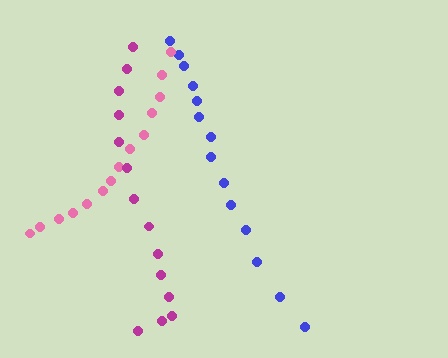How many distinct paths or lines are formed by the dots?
There are 3 distinct paths.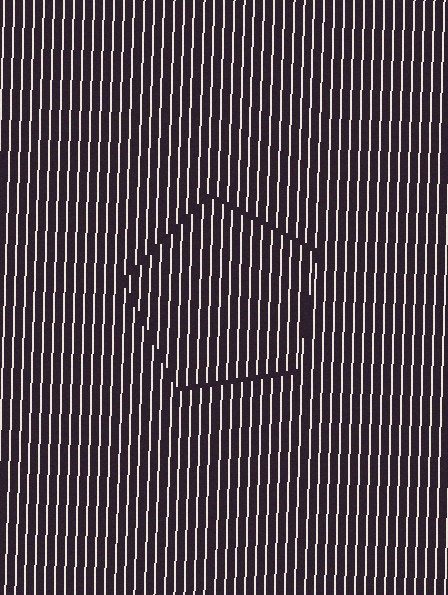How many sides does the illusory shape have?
5 sides — the line-ends trace a pentagon.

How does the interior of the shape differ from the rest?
The interior of the shape contains the same grating, shifted by half a period — the contour is defined by the phase discontinuity where line-ends from the inner and outer gratings abut.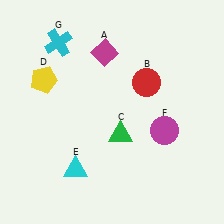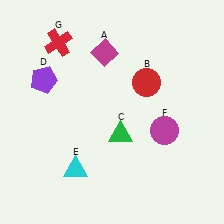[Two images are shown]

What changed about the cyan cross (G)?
In Image 1, G is cyan. In Image 2, it changed to red.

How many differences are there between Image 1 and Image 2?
There are 2 differences between the two images.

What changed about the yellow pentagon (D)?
In Image 1, D is yellow. In Image 2, it changed to purple.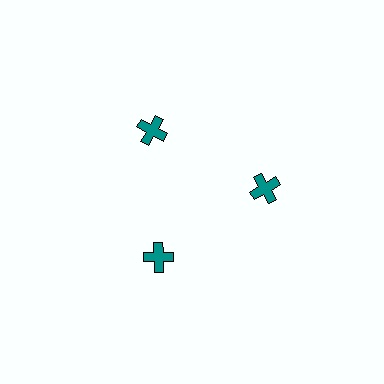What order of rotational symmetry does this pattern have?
This pattern has 3-fold rotational symmetry.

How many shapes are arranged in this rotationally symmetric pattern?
There are 3 shapes, arranged in 3 groups of 1.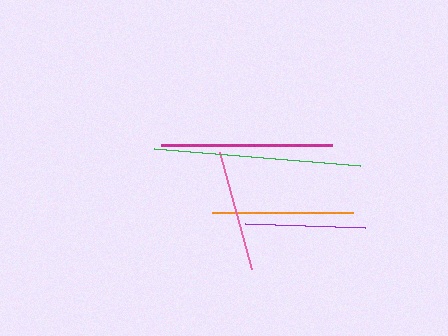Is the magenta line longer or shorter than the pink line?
The magenta line is longer than the pink line.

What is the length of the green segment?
The green segment is approximately 207 pixels long.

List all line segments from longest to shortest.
From longest to shortest: green, magenta, orange, pink, purple.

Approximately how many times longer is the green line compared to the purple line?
The green line is approximately 1.7 times the length of the purple line.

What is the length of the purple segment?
The purple segment is approximately 119 pixels long.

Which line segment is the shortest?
The purple line is the shortest at approximately 119 pixels.